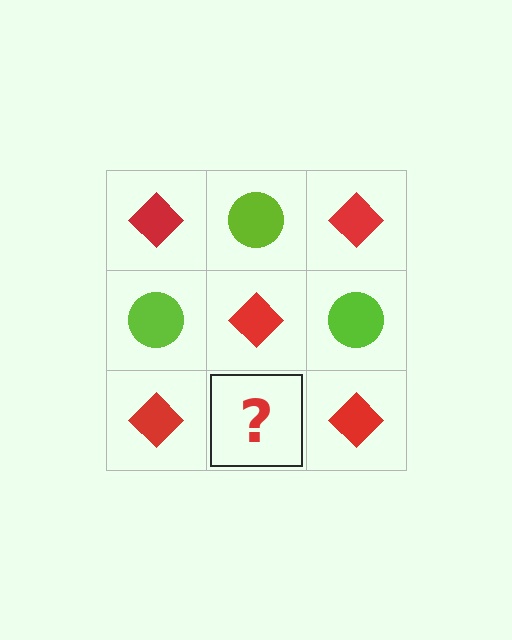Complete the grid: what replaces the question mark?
The question mark should be replaced with a lime circle.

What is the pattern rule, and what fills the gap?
The rule is that it alternates red diamond and lime circle in a checkerboard pattern. The gap should be filled with a lime circle.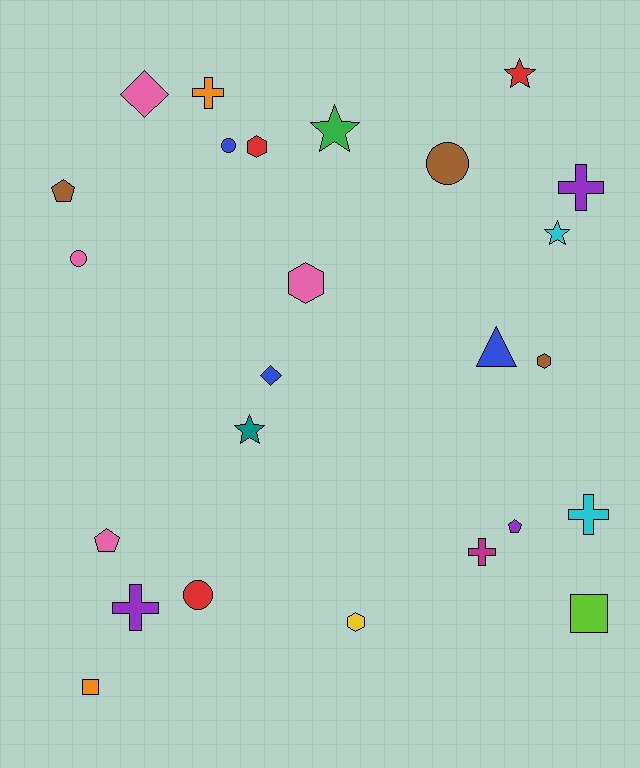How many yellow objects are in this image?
There is 1 yellow object.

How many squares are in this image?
There are 2 squares.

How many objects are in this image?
There are 25 objects.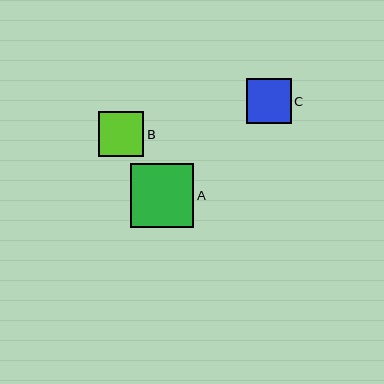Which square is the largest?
Square A is the largest with a size of approximately 64 pixels.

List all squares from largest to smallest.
From largest to smallest: A, B, C.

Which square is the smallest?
Square C is the smallest with a size of approximately 45 pixels.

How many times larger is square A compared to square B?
Square A is approximately 1.4 times the size of square B.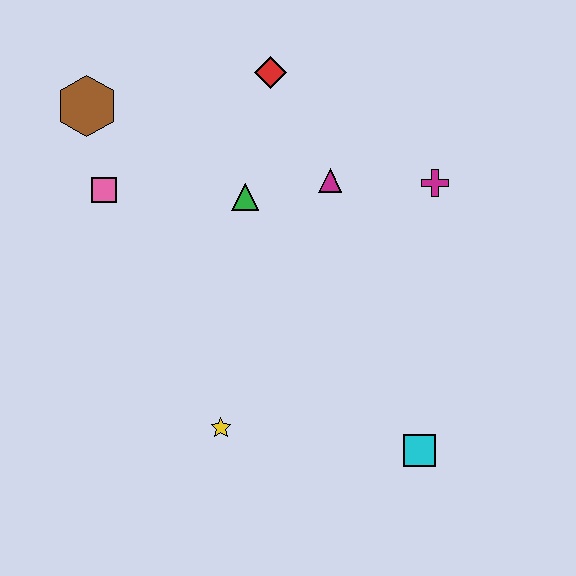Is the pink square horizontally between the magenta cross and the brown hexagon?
Yes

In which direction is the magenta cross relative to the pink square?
The magenta cross is to the right of the pink square.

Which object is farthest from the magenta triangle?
The cyan square is farthest from the magenta triangle.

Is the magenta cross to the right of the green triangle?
Yes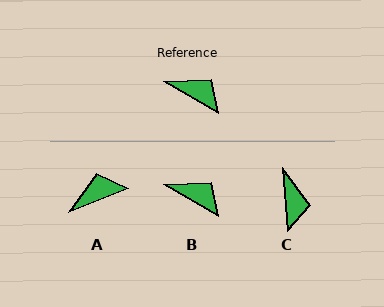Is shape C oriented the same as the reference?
No, it is off by about 55 degrees.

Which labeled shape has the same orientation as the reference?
B.